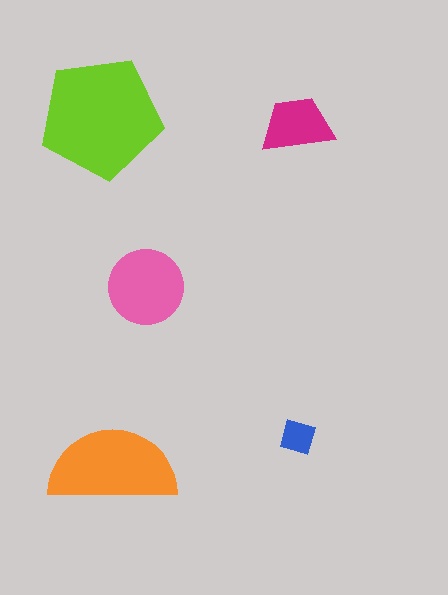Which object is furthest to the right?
The blue diamond is rightmost.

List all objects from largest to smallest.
The lime pentagon, the orange semicircle, the pink circle, the magenta trapezoid, the blue diamond.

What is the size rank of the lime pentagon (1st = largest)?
1st.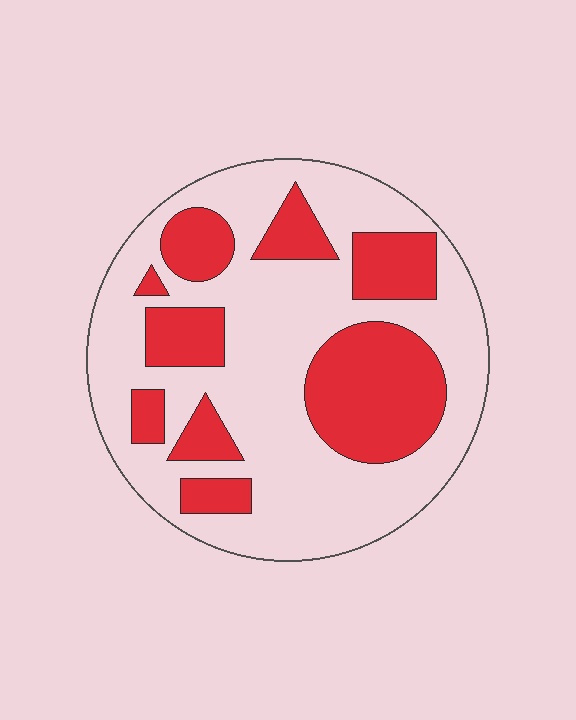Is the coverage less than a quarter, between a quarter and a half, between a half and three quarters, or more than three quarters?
Between a quarter and a half.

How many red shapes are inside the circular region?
9.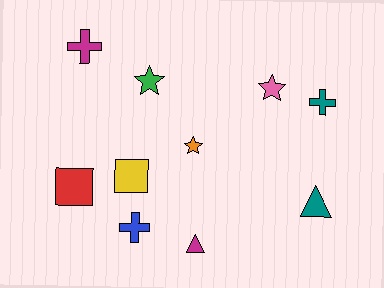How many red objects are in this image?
There is 1 red object.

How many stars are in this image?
There are 3 stars.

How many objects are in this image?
There are 10 objects.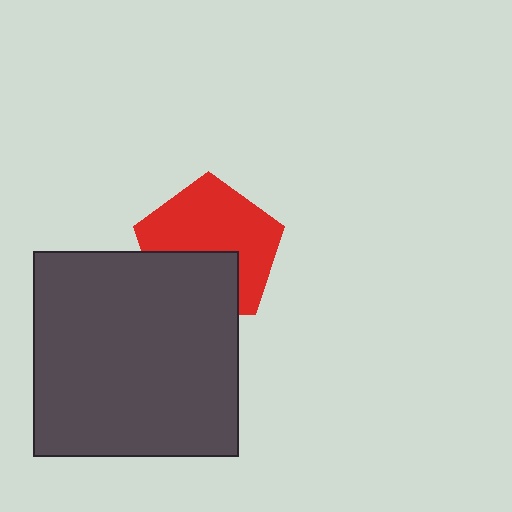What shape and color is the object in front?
The object in front is a dark gray square.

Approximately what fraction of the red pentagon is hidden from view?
Roughly 37% of the red pentagon is hidden behind the dark gray square.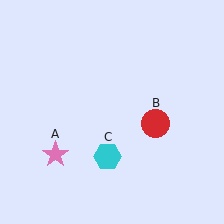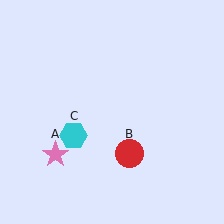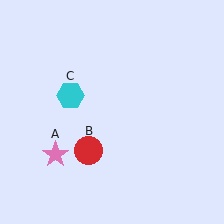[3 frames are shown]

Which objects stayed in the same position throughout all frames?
Pink star (object A) remained stationary.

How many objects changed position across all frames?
2 objects changed position: red circle (object B), cyan hexagon (object C).